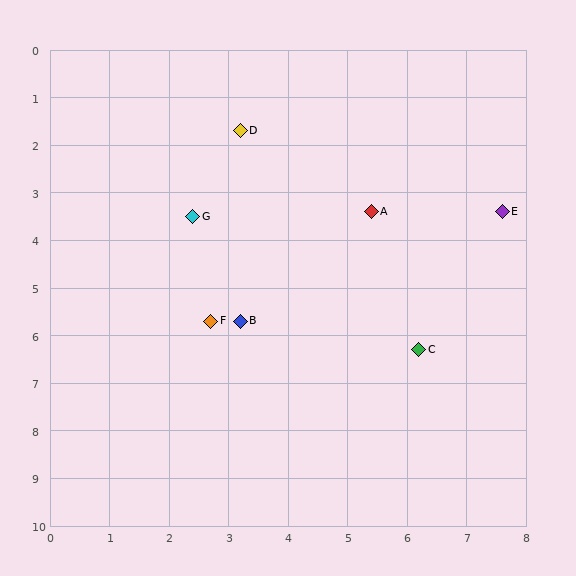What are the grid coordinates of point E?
Point E is at approximately (7.6, 3.4).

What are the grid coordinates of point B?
Point B is at approximately (3.2, 5.7).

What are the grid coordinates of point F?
Point F is at approximately (2.7, 5.7).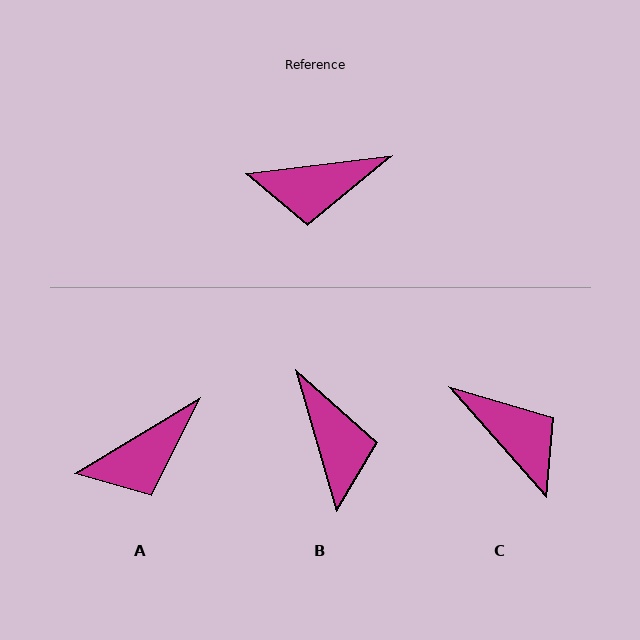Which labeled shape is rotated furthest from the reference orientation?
C, about 125 degrees away.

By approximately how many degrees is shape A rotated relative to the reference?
Approximately 24 degrees counter-clockwise.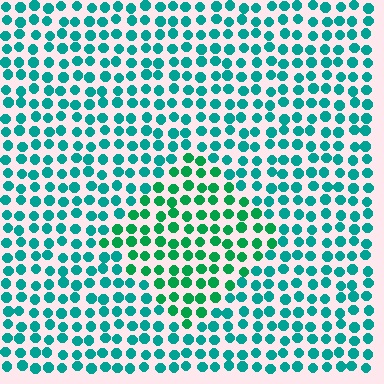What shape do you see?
I see a diamond.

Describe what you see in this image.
The image is filled with small teal elements in a uniform arrangement. A diamond-shaped region is visible where the elements are tinted to a slightly different hue, forming a subtle color boundary.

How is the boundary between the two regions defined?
The boundary is defined purely by a slight shift in hue (about 29 degrees). Spacing, size, and orientation are identical on both sides.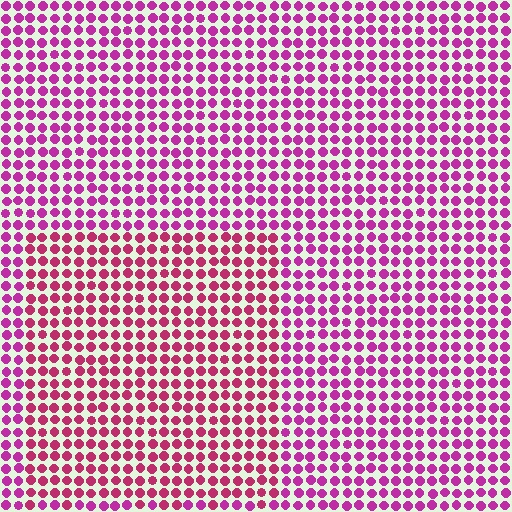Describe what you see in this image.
The image is filled with small magenta elements in a uniform arrangement. A rectangle-shaped region is visible where the elements are tinted to a slightly different hue, forming a subtle color boundary.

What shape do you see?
I see a rectangle.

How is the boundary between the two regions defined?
The boundary is defined purely by a slight shift in hue (about 24 degrees). Spacing, size, and orientation are identical on both sides.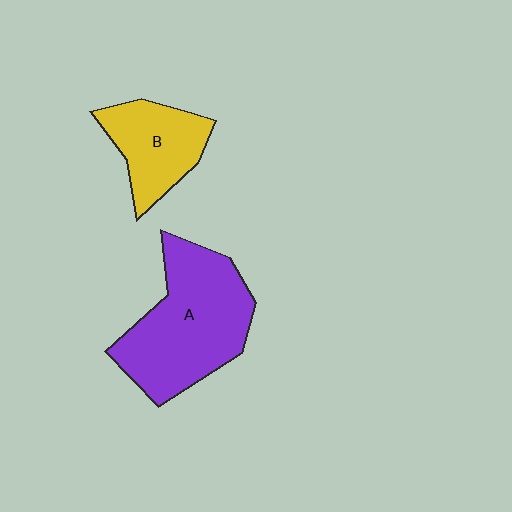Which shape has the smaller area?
Shape B (yellow).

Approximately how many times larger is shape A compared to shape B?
Approximately 1.8 times.